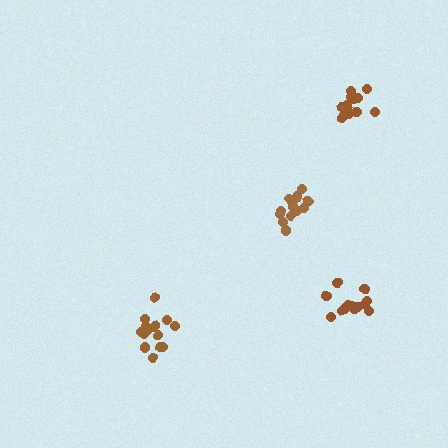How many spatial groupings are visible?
There are 4 spatial groupings.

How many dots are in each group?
Group 1: 14 dots, Group 2: 14 dots, Group 3: 12 dots, Group 4: 15 dots (55 total).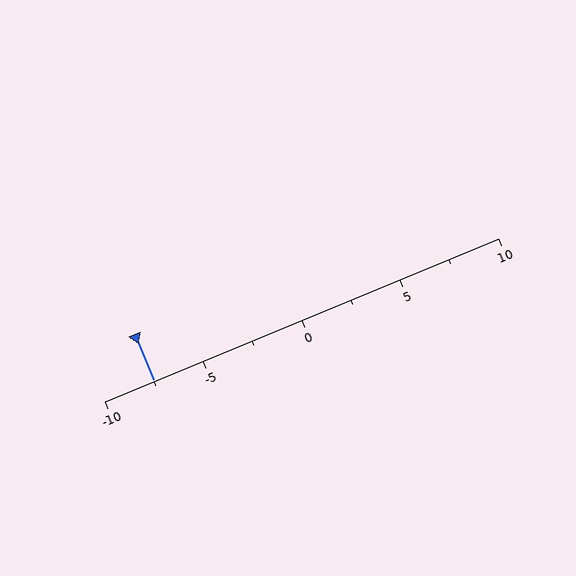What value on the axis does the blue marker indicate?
The marker indicates approximately -7.5.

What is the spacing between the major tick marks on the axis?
The major ticks are spaced 5 apart.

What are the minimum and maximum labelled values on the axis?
The axis runs from -10 to 10.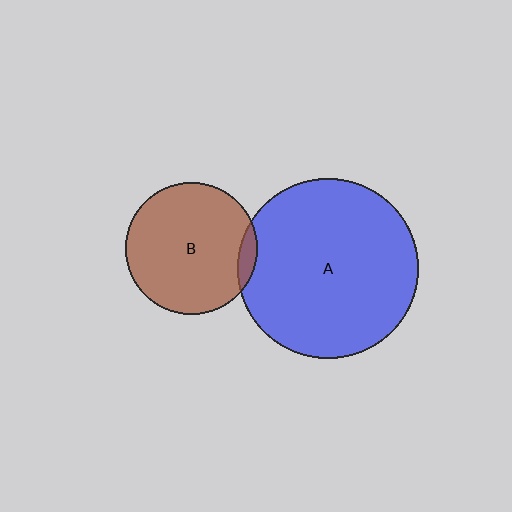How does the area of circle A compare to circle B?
Approximately 1.9 times.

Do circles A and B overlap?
Yes.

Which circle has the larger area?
Circle A (blue).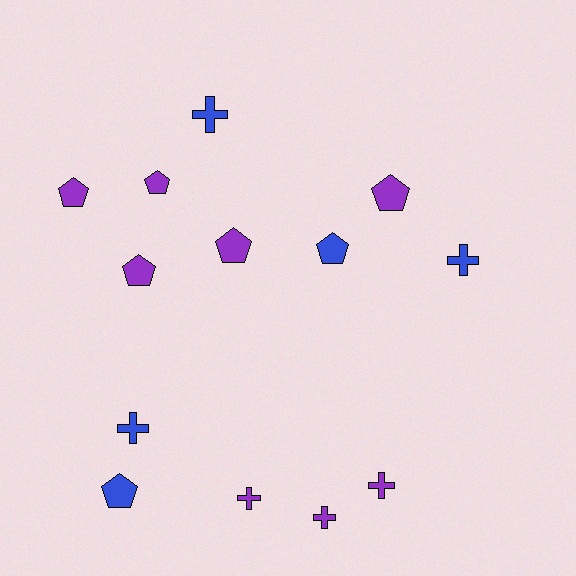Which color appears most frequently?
Purple, with 8 objects.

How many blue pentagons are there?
There are 2 blue pentagons.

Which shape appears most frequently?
Pentagon, with 7 objects.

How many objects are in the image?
There are 13 objects.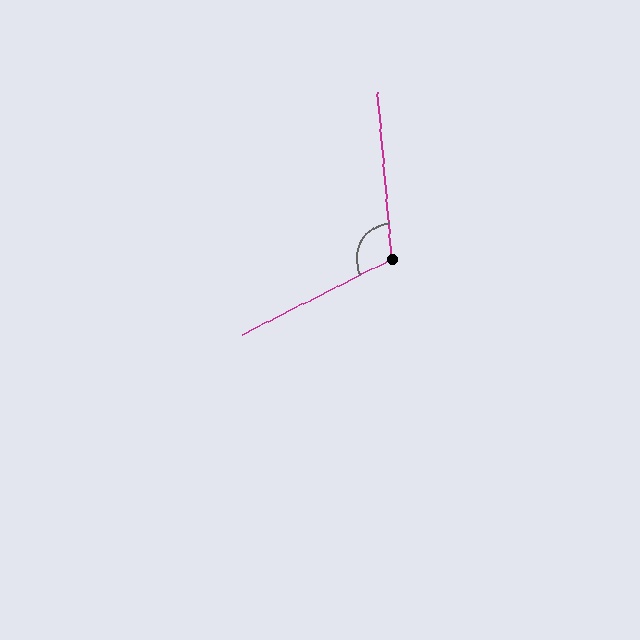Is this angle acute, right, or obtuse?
It is obtuse.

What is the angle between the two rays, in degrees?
Approximately 112 degrees.